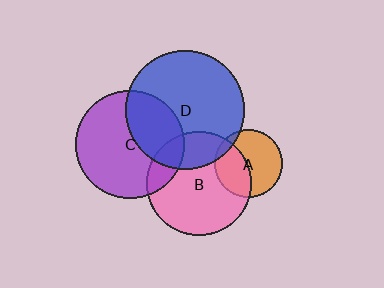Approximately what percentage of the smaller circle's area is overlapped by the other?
Approximately 25%.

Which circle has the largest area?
Circle D (blue).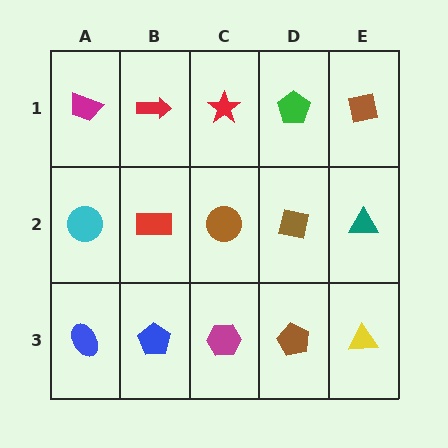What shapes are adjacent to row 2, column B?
A red arrow (row 1, column B), a blue pentagon (row 3, column B), a cyan circle (row 2, column A), a brown circle (row 2, column C).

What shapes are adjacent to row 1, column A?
A cyan circle (row 2, column A), a red arrow (row 1, column B).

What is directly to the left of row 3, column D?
A magenta hexagon.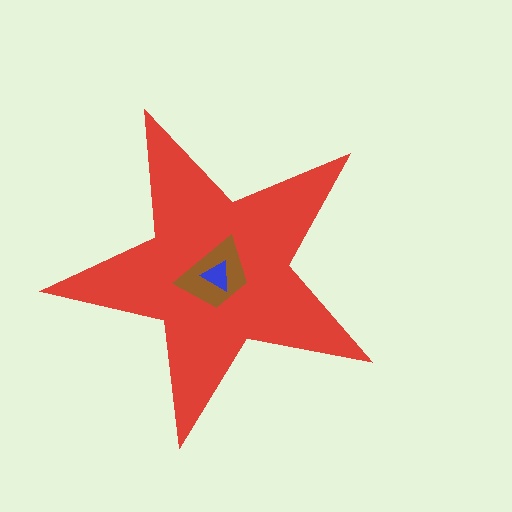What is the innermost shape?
The blue triangle.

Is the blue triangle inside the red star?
Yes.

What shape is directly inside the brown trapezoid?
The blue triangle.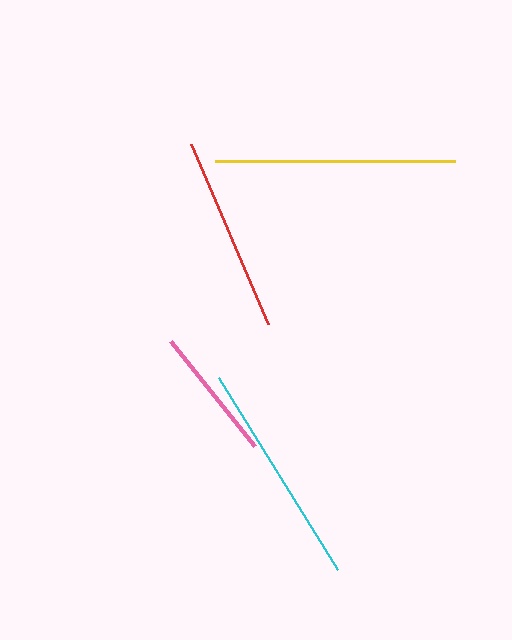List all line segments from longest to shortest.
From longest to shortest: yellow, cyan, red, pink.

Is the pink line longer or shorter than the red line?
The red line is longer than the pink line.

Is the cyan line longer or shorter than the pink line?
The cyan line is longer than the pink line.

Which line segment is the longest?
The yellow line is the longest at approximately 239 pixels.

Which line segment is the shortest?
The pink line is the shortest at approximately 135 pixels.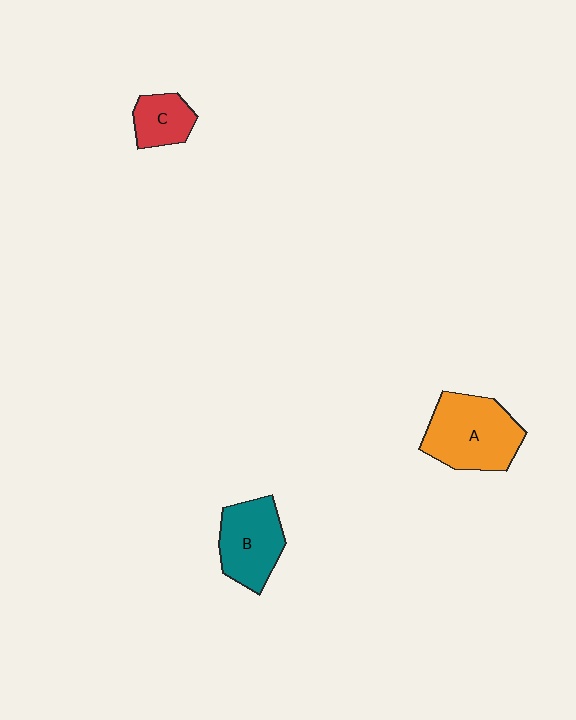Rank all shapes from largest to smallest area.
From largest to smallest: A (orange), B (teal), C (red).